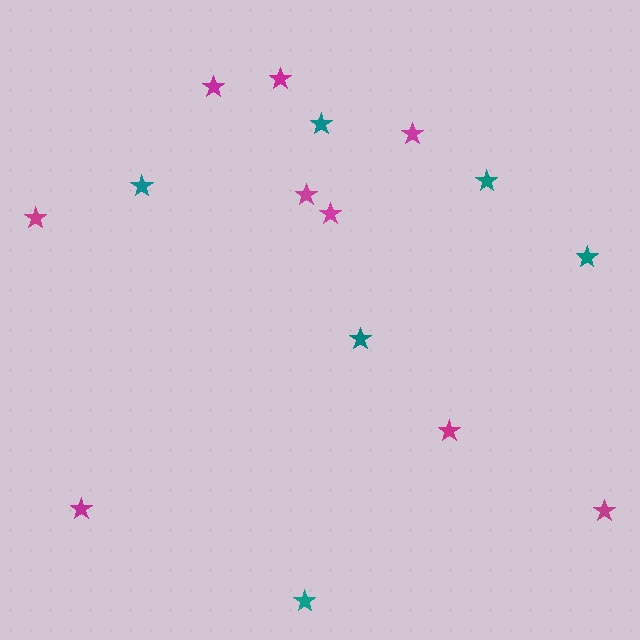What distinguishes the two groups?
There are 2 groups: one group of magenta stars (9) and one group of teal stars (6).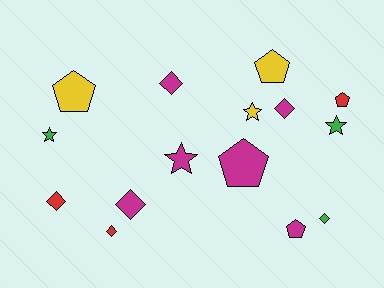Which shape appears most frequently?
Diamond, with 6 objects.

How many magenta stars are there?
There is 1 magenta star.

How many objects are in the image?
There are 15 objects.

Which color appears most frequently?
Magenta, with 6 objects.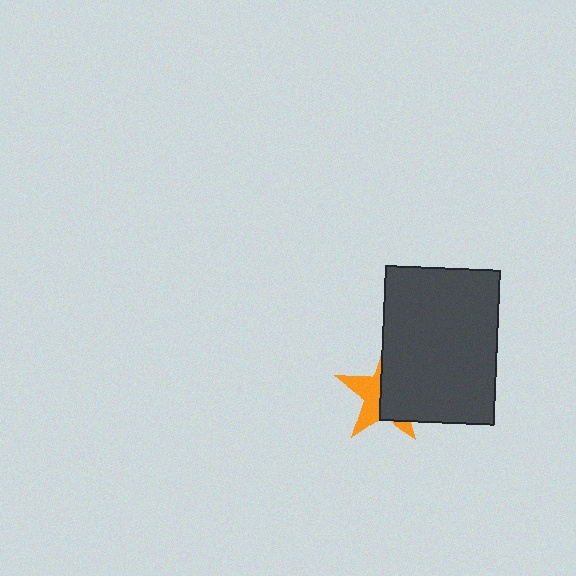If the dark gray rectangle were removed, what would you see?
You would see the complete orange star.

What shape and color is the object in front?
The object in front is a dark gray rectangle.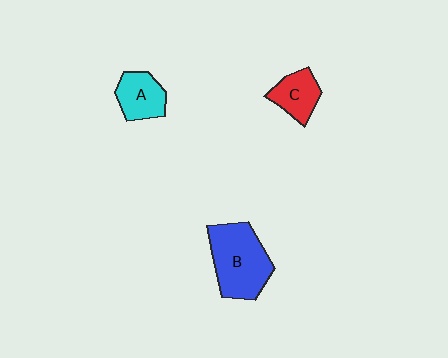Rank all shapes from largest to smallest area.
From largest to smallest: B (blue), A (cyan), C (red).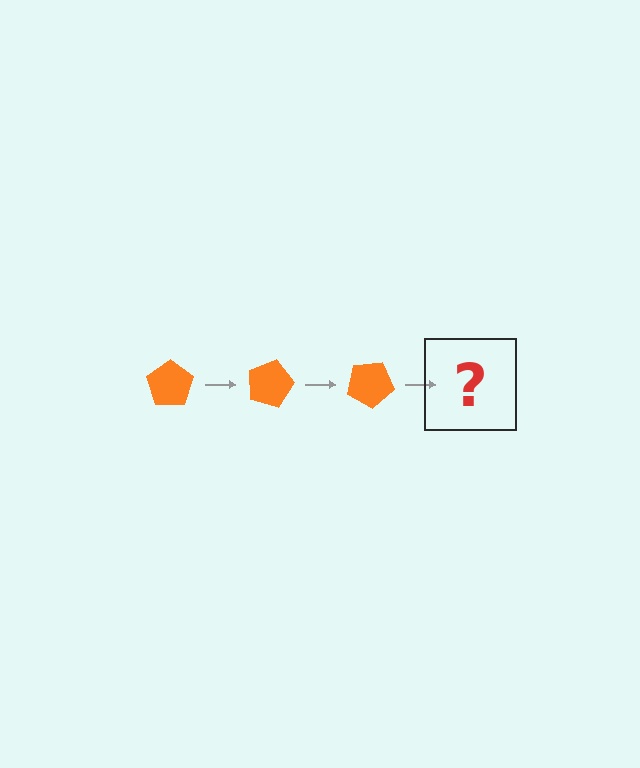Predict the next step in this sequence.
The next step is an orange pentagon rotated 45 degrees.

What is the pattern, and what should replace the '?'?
The pattern is that the pentagon rotates 15 degrees each step. The '?' should be an orange pentagon rotated 45 degrees.